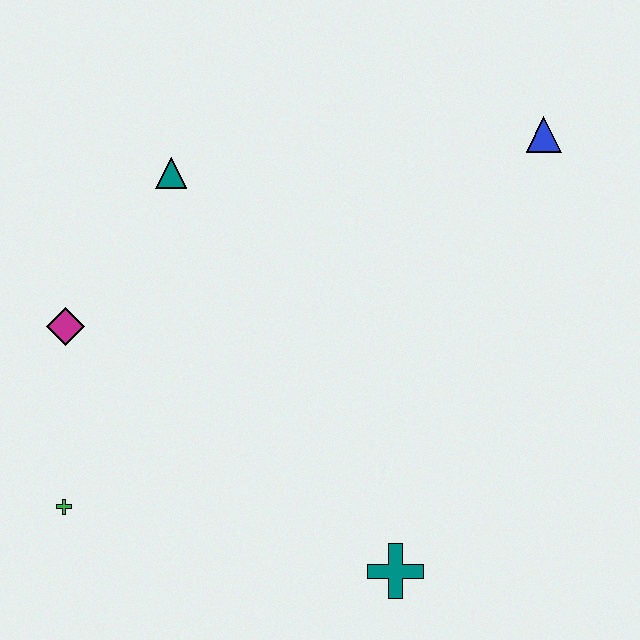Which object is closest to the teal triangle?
The magenta diamond is closest to the teal triangle.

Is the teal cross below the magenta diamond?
Yes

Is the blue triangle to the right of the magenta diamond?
Yes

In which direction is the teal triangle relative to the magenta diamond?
The teal triangle is above the magenta diamond.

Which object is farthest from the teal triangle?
The teal cross is farthest from the teal triangle.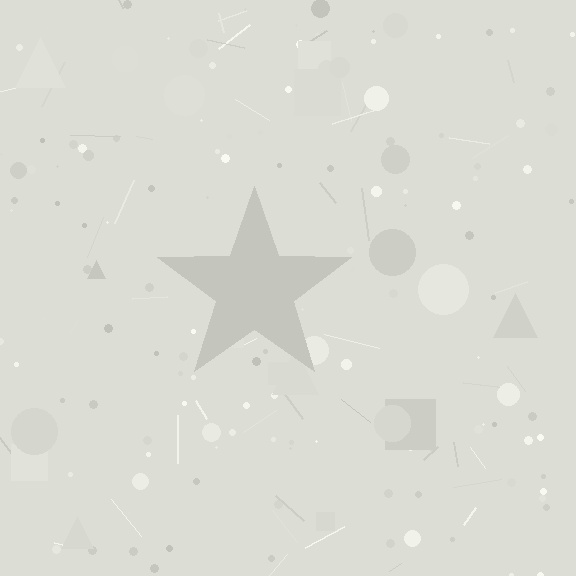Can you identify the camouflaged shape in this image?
The camouflaged shape is a star.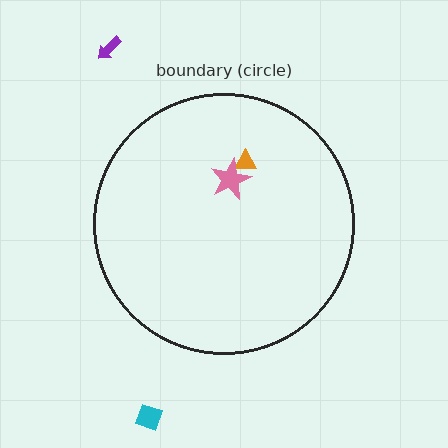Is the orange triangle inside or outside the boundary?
Inside.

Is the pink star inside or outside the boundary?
Inside.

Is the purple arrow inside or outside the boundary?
Outside.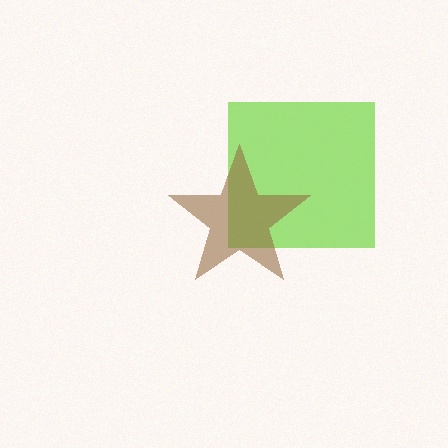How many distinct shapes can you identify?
There are 2 distinct shapes: a lime square, a brown star.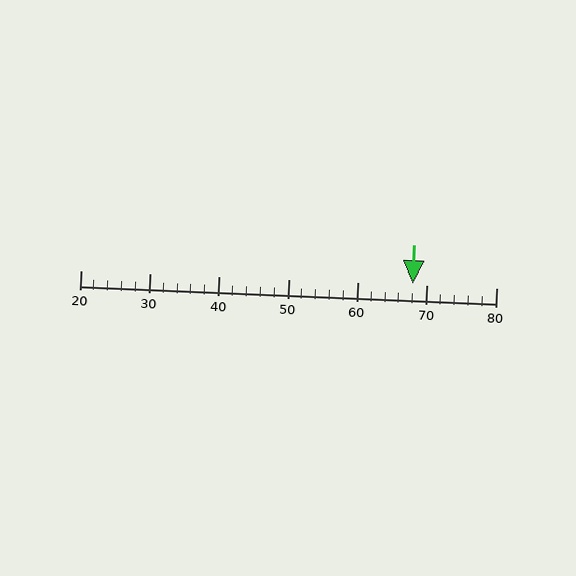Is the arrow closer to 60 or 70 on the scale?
The arrow is closer to 70.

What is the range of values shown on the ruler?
The ruler shows values from 20 to 80.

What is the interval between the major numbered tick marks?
The major tick marks are spaced 10 units apart.